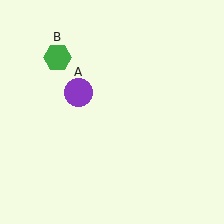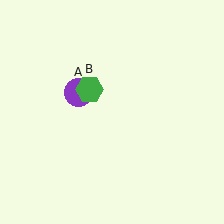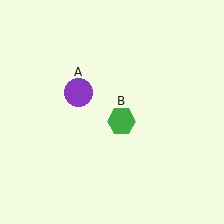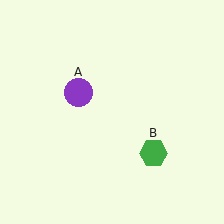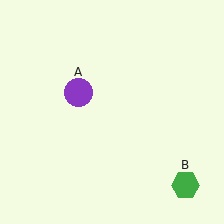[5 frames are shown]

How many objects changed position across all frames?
1 object changed position: green hexagon (object B).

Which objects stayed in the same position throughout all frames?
Purple circle (object A) remained stationary.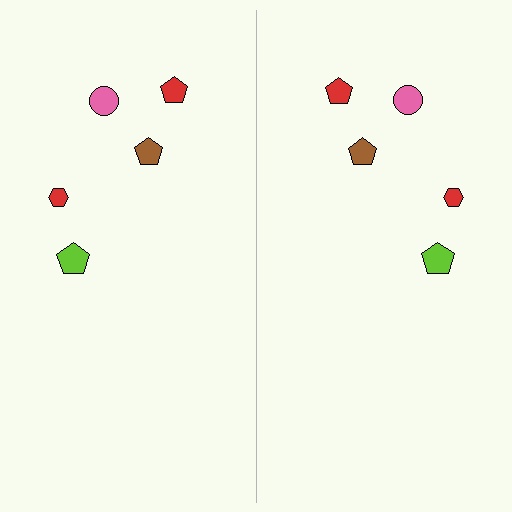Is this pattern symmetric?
Yes, this pattern has bilateral (reflection) symmetry.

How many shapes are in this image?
There are 10 shapes in this image.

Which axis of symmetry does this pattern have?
The pattern has a vertical axis of symmetry running through the center of the image.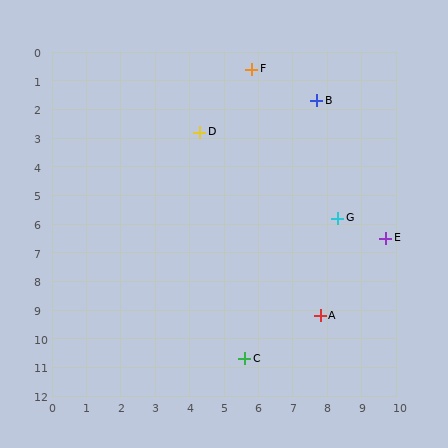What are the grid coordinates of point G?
Point G is at approximately (8.3, 5.8).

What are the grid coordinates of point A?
Point A is at approximately (7.8, 9.2).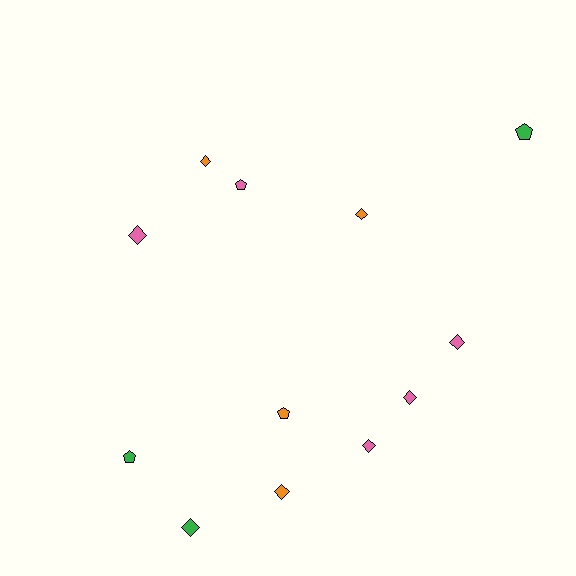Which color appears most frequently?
Pink, with 5 objects.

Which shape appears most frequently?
Diamond, with 8 objects.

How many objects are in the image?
There are 12 objects.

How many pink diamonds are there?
There are 4 pink diamonds.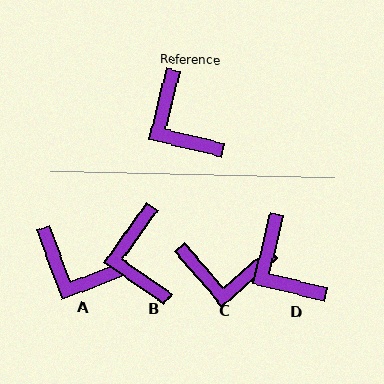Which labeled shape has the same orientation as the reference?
D.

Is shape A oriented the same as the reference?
No, it is off by about 34 degrees.